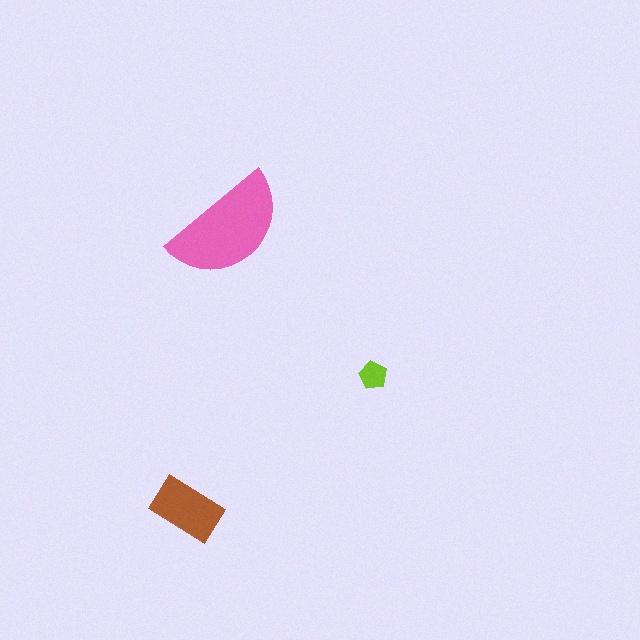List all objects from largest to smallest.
The pink semicircle, the brown rectangle, the lime pentagon.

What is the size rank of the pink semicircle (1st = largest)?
1st.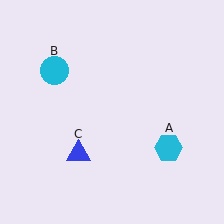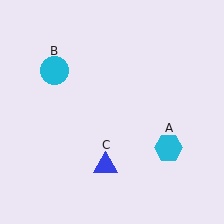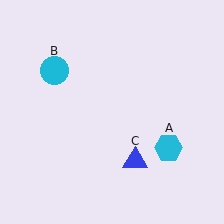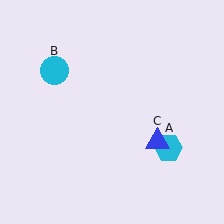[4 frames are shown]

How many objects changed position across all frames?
1 object changed position: blue triangle (object C).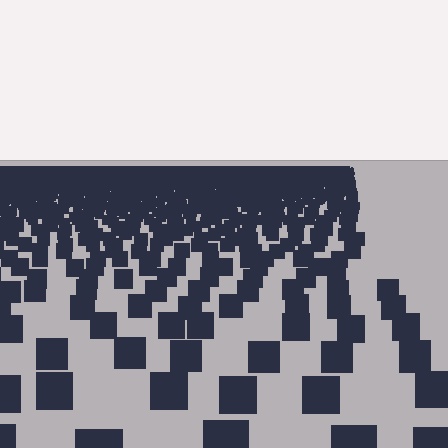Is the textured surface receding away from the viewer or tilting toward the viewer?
The surface is receding away from the viewer. Texture elements get smaller and denser toward the top.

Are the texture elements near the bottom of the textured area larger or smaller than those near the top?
Larger. Near the bottom, elements are closer to the viewer and appear at a bigger on-screen size.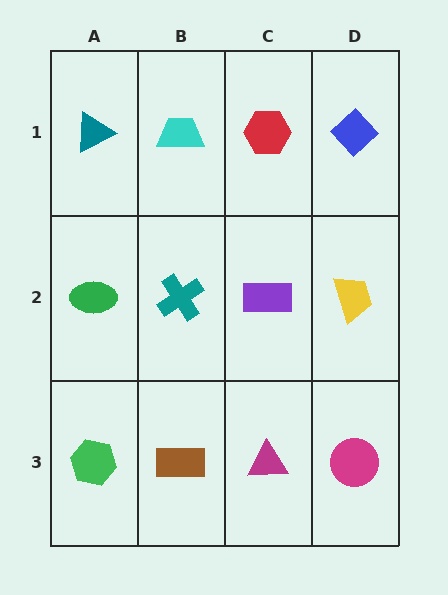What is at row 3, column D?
A magenta circle.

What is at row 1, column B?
A cyan trapezoid.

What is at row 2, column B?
A teal cross.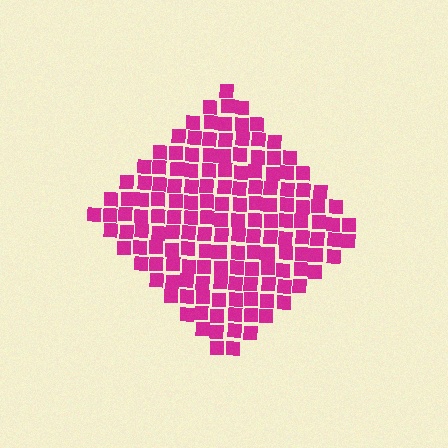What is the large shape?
The large shape is a diamond.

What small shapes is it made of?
It is made of small squares.